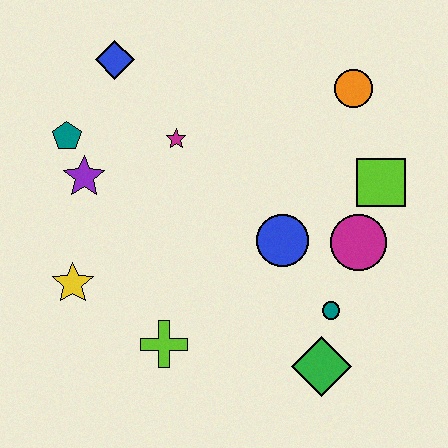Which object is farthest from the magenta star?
The green diamond is farthest from the magenta star.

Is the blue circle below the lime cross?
No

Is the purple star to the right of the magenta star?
No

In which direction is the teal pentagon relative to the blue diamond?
The teal pentagon is below the blue diamond.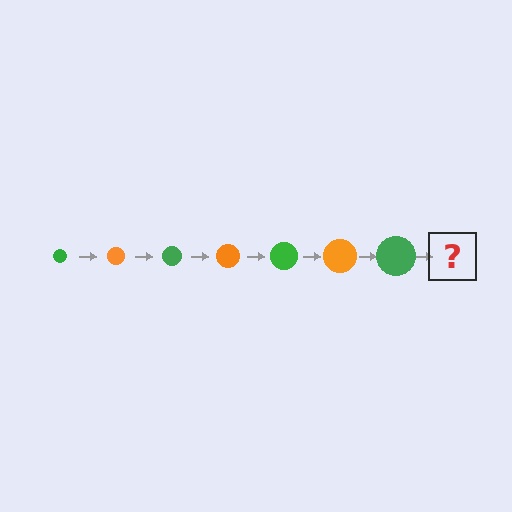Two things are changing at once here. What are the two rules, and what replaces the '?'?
The two rules are that the circle grows larger each step and the color cycles through green and orange. The '?' should be an orange circle, larger than the previous one.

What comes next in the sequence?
The next element should be an orange circle, larger than the previous one.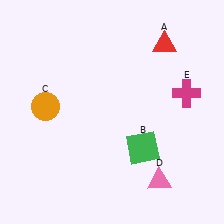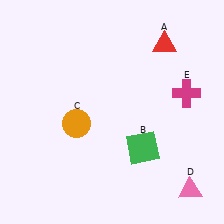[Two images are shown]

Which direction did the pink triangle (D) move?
The pink triangle (D) moved right.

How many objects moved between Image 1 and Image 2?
2 objects moved between the two images.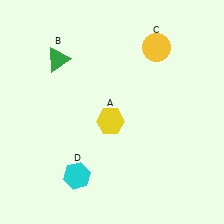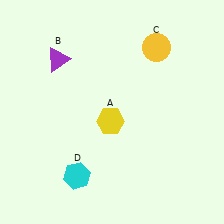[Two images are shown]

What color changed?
The triangle (B) changed from green in Image 1 to purple in Image 2.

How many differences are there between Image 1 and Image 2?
There is 1 difference between the two images.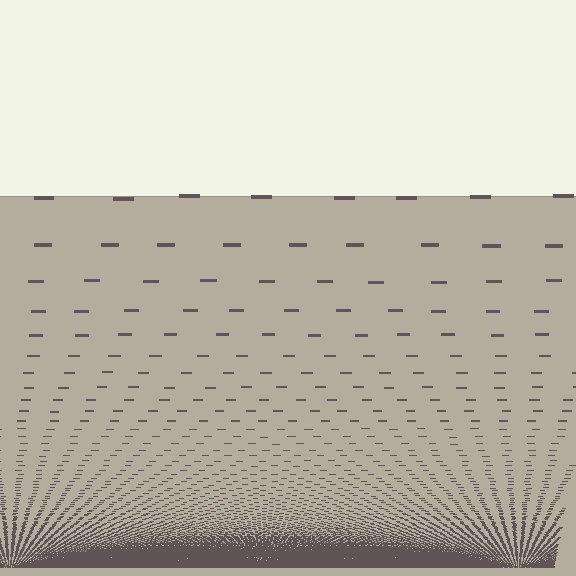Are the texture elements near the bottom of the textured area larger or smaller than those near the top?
Smaller. The gradient is inverted — elements near the bottom are smaller and denser.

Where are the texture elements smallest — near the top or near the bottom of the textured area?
Near the bottom.